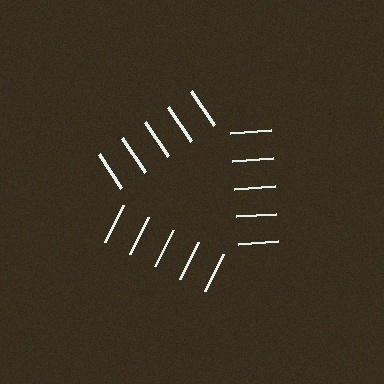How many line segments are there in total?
15 — 5 along each of the 3 edges.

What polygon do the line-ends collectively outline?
An illusory triangle — the line segments terminate on its edges but no continuous stroke is drawn.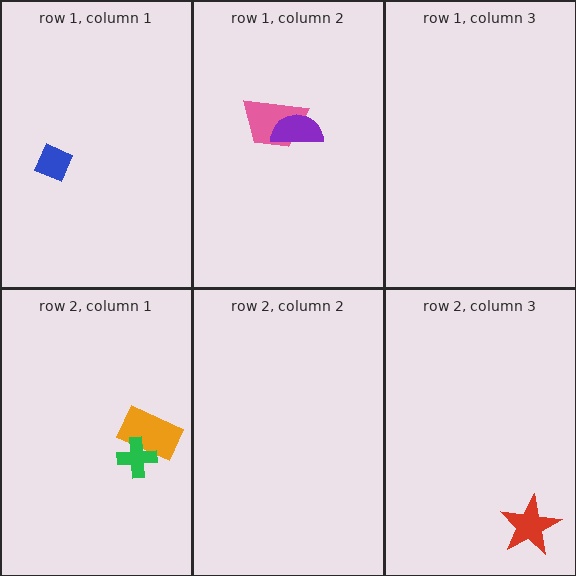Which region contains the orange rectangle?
The row 2, column 1 region.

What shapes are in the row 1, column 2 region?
The pink trapezoid, the purple semicircle.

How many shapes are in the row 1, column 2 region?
2.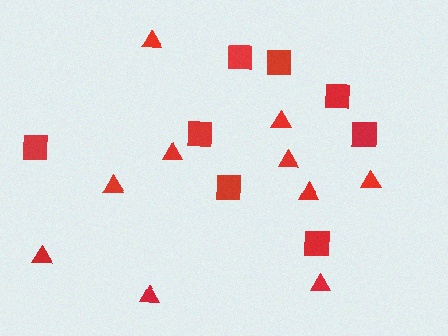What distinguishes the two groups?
There are 2 groups: one group of squares (8) and one group of triangles (10).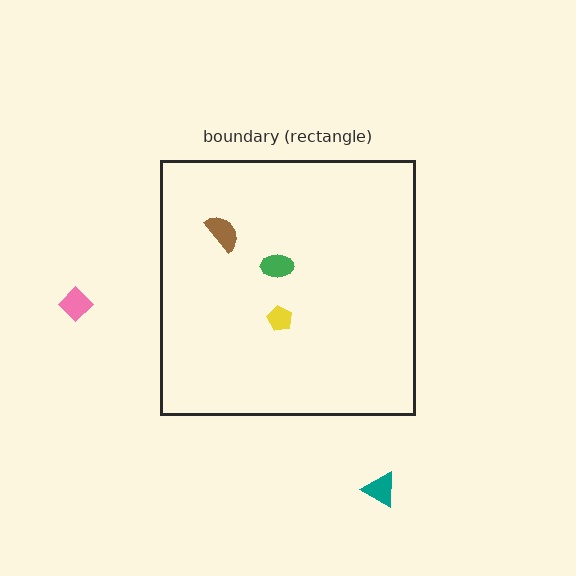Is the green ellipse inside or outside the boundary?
Inside.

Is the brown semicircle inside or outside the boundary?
Inside.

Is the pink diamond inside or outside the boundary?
Outside.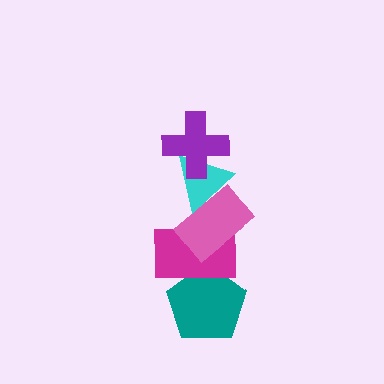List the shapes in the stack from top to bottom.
From top to bottom: the purple cross, the cyan triangle, the pink rectangle, the magenta rectangle, the teal pentagon.